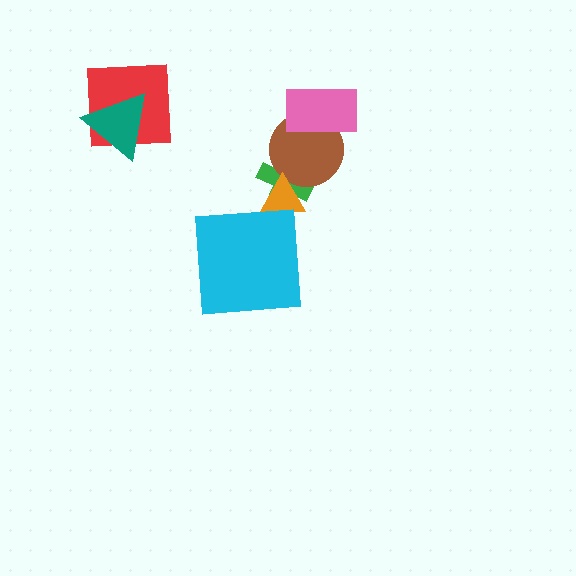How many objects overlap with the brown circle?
3 objects overlap with the brown circle.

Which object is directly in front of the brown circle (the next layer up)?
The orange triangle is directly in front of the brown circle.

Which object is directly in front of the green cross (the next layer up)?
The brown circle is directly in front of the green cross.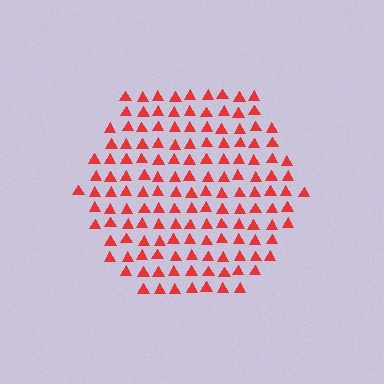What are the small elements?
The small elements are triangles.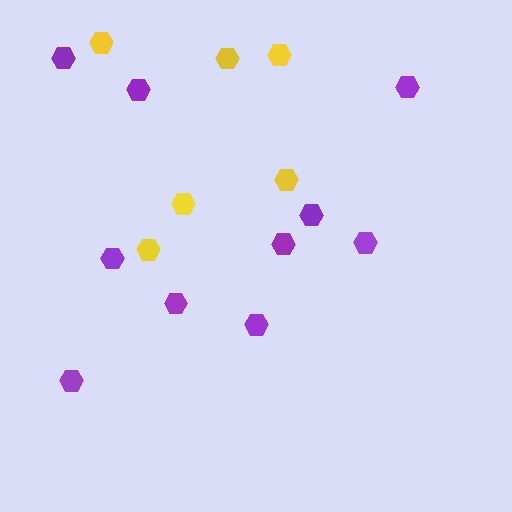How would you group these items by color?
There are 2 groups: one group of purple hexagons (10) and one group of yellow hexagons (6).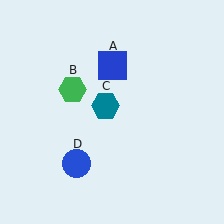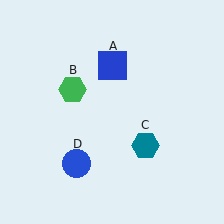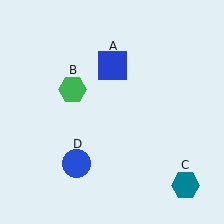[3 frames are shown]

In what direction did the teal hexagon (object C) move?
The teal hexagon (object C) moved down and to the right.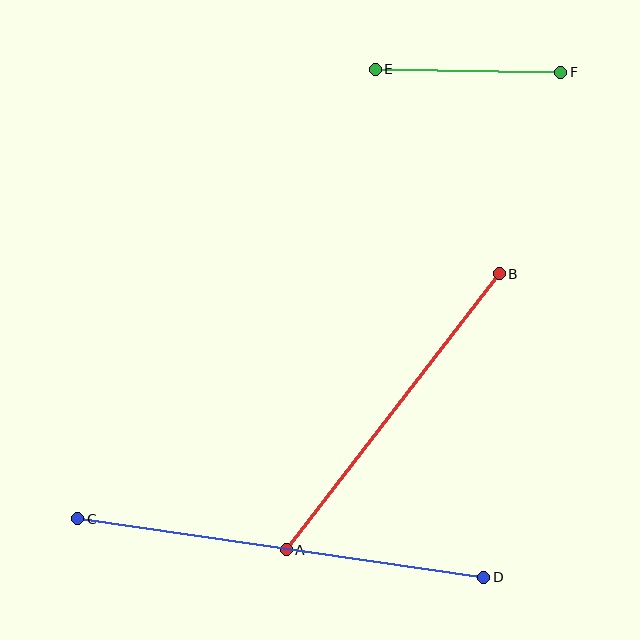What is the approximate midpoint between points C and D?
The midpoint is at approximately (281, 548) pixels.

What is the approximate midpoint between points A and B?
The midpoint is at approximately (393, 412) pixels.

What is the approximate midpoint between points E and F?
The midpoint is at approximately (468, 71) pixels.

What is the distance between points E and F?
The distance is approximately 186 pixels.